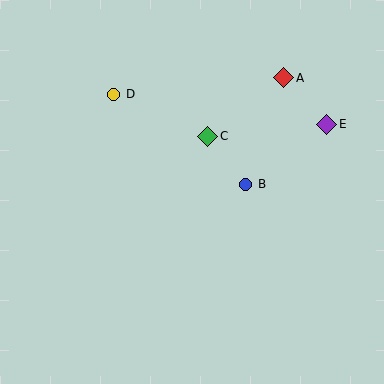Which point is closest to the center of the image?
Point B at (246, 184) is closest to the center.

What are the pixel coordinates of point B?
Point B is at (246, 184).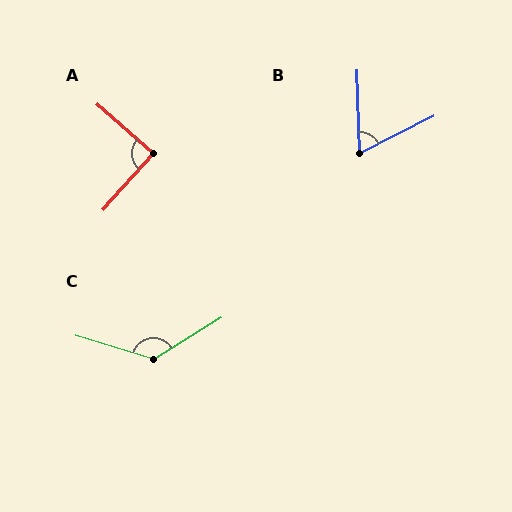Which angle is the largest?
C, at approximately 131 degrees.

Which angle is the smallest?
B, at approximately 65 degrees.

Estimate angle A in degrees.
Approximately 89 degrees.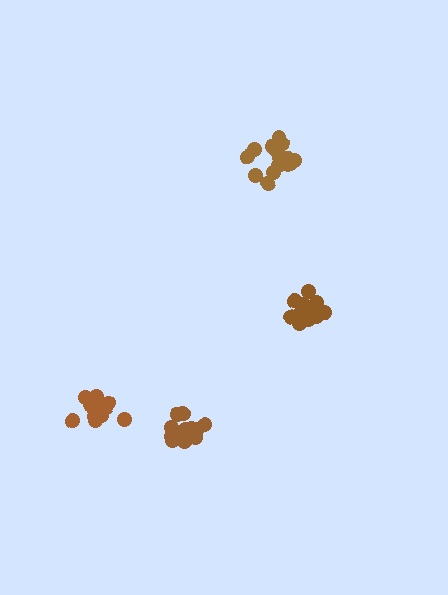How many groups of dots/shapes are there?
There are 4 groups.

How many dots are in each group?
Group 1: 14 dots, Group 2: 17 dots, Group 3: 13 dots, Group 4: 15 dots (59 total).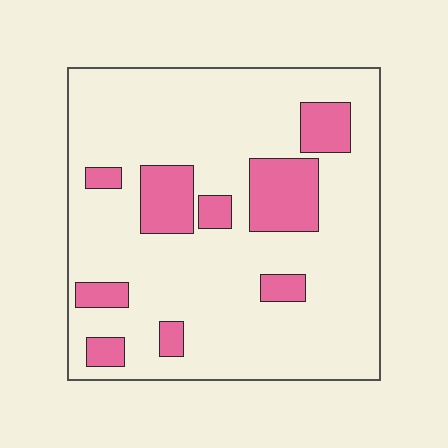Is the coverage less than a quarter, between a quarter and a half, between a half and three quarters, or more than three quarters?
Less than a quarter.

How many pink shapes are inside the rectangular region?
9.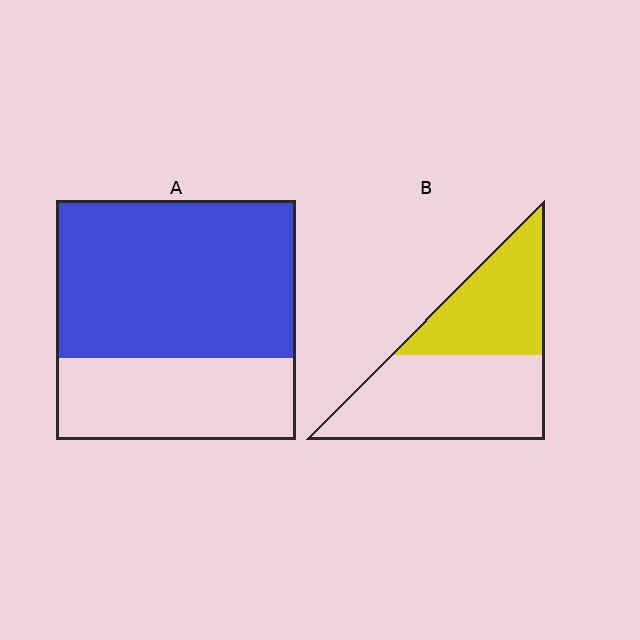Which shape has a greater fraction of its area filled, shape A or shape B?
Shape A.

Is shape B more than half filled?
No.